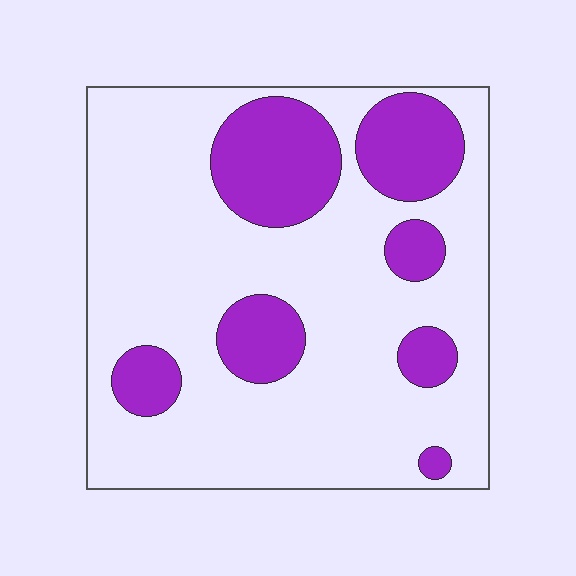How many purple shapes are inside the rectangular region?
7.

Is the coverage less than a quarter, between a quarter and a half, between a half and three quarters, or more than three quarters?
Less than a quarter.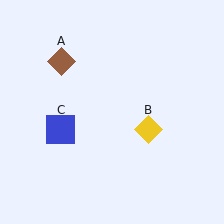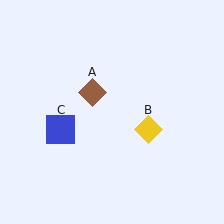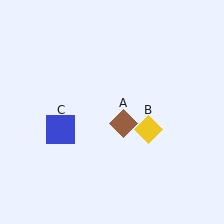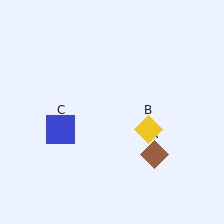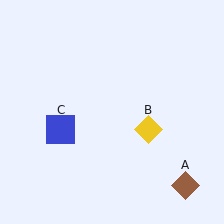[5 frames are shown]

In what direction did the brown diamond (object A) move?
The brown diamond (object A) moved down and to the right.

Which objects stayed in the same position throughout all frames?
Yellow diamond (object B) and blue square (object C) remained stationary.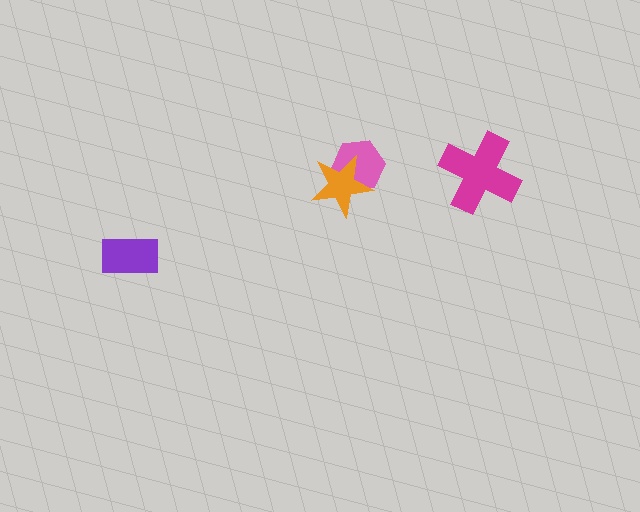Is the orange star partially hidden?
No, no other shape covers it.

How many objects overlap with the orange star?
1 object overlaps with the orange star.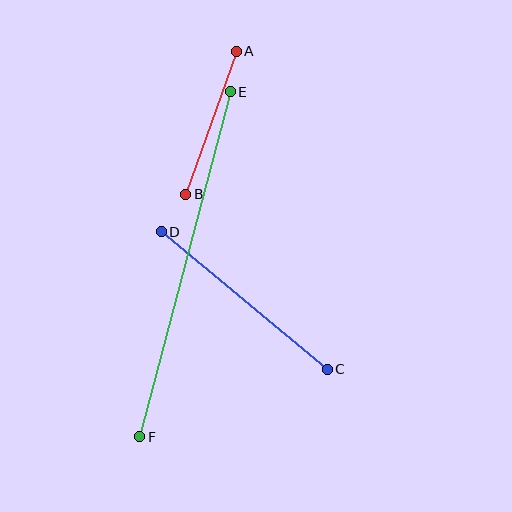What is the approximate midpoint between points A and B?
The midpoint is at approximately (211, 123) pixels.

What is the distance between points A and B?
The distance is approximately 152 pixels.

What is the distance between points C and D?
The distance is approximately 215 pixels.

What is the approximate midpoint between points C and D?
The midpoint is at approximately (244, 300) pixels.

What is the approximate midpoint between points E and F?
The midpoint is at approximately (185, 264) pixels.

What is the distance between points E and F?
The distance is approximately 357 pixels.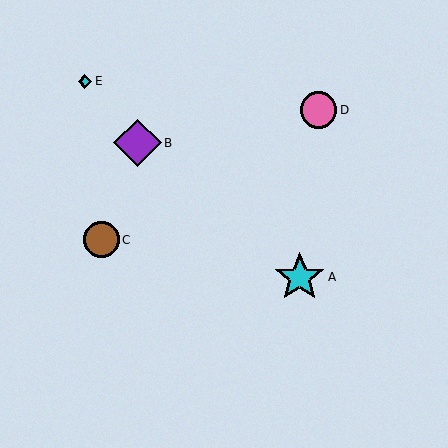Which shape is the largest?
The cyan star (labeled A) is the largest.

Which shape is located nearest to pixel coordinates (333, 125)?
The pink circle (labeled D) at (319, 110) is nearest to that location.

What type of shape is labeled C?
Shape C is a brown circle.